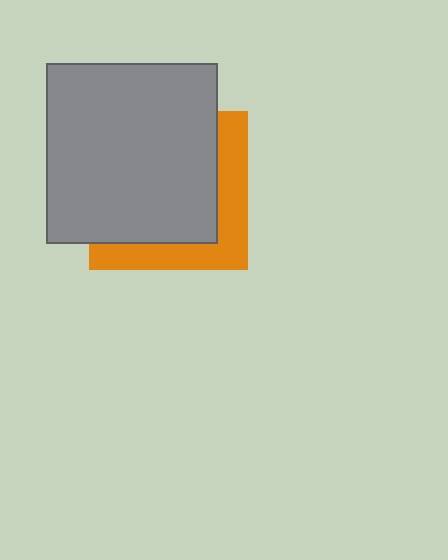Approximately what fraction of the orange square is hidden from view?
Roughly 68% of the orange square is hidden behind the gray rectangle.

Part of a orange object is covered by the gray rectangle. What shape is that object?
It is a square.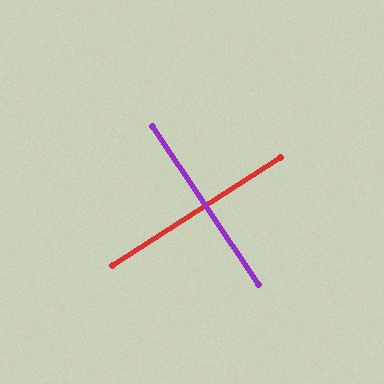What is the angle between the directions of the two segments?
Approximately 89 degrees.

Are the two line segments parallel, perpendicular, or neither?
Perpendicular — they meet at approximately 89°.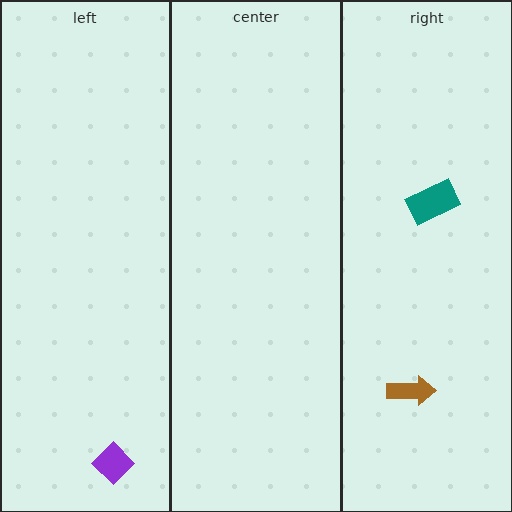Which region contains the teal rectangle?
The right region.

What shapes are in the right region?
The brown arrow, the teal rectangle.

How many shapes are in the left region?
1.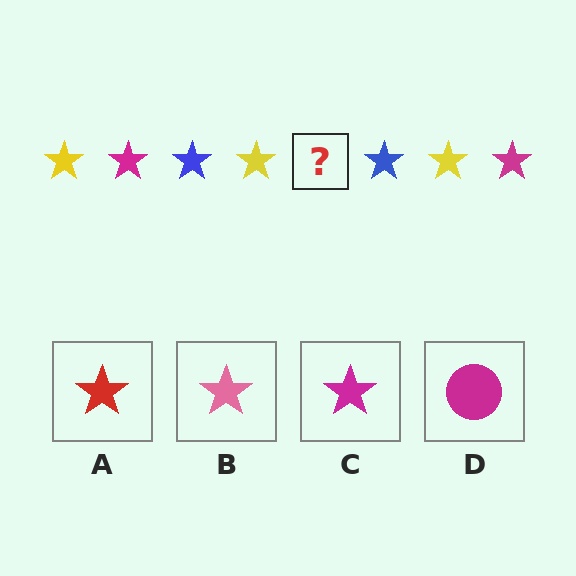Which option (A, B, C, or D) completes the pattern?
C.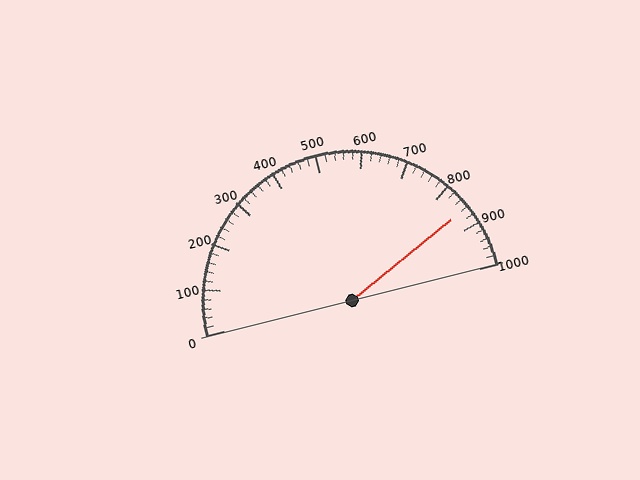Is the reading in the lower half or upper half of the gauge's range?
The reading is in the upper half of the range (0 to 1000).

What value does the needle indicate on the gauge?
The needle indicates approximately 860.